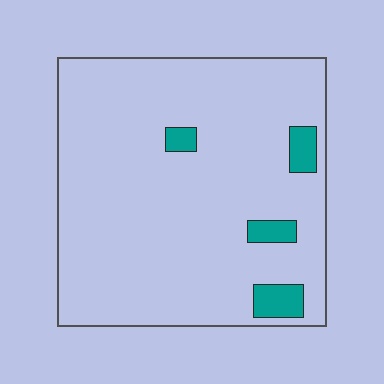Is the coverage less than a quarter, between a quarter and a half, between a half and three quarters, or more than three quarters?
Less than a quarter.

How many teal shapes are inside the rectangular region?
4.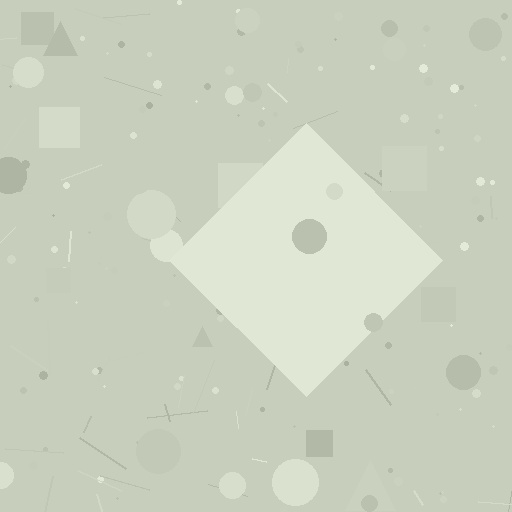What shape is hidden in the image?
A diamond is hidden in the image.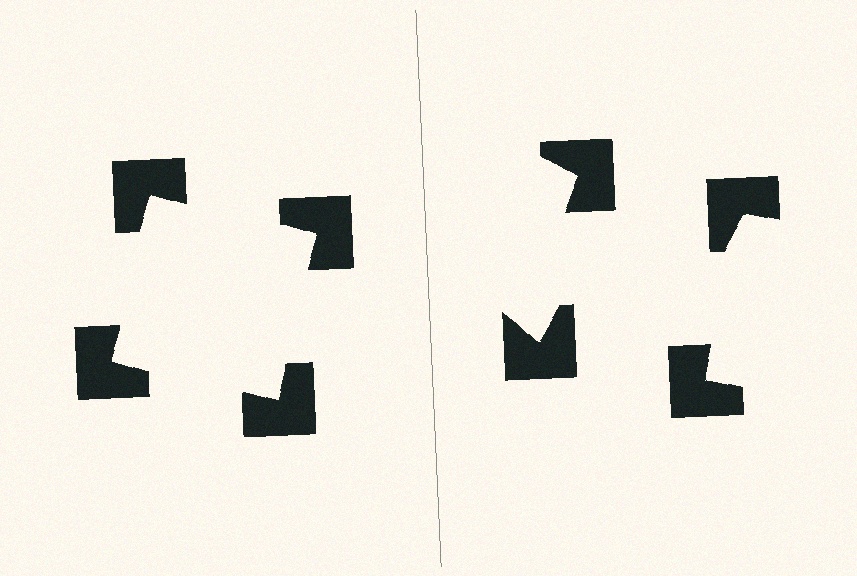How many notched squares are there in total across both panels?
8 — 4 on each side.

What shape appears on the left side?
An illusory square.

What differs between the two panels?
The notched squares are positioned identically on both sides; only the wedge orientations differ. On the left they align to a square; on the right they are misaligned.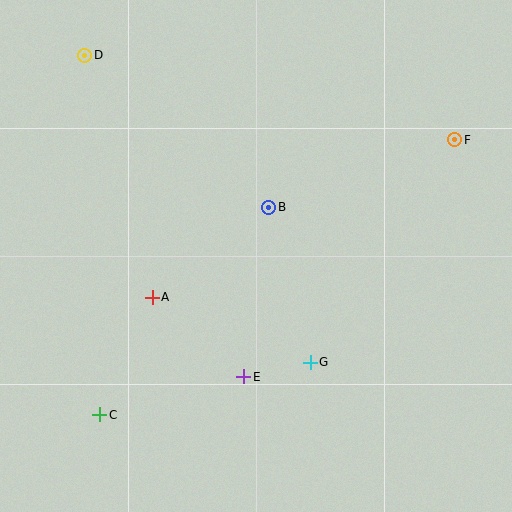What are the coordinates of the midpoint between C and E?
The midpoint between C and E is at (172, 396).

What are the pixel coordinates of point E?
Point E is at (244, 377).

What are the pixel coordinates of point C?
Point C is at (100, 415).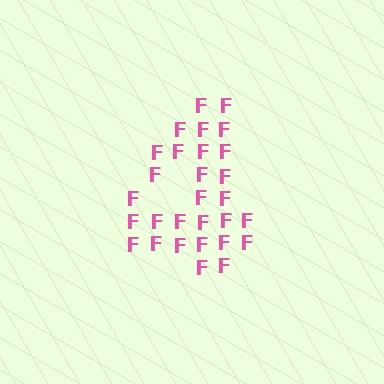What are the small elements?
The small elements are letter F's.